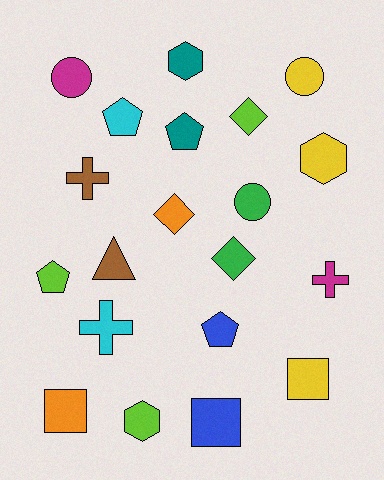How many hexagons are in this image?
There are 3 hexagons.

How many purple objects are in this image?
There are no purple objects.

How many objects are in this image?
There are 20 objects.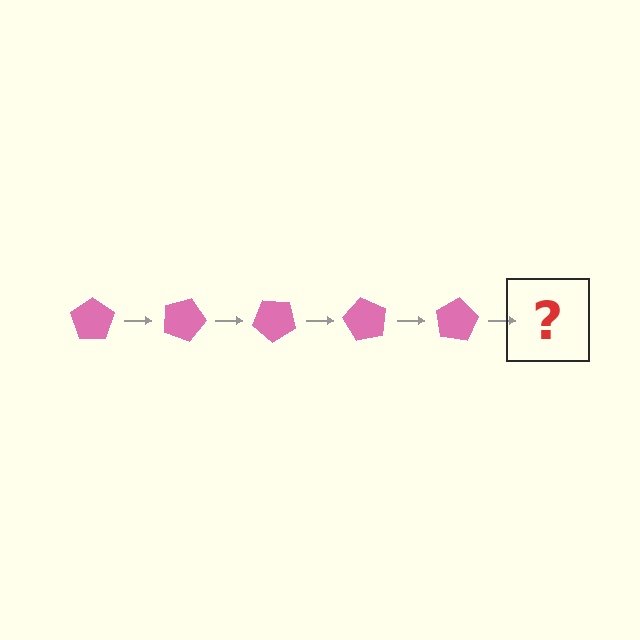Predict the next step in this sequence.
The next step is a pink pentagon rotated 100 degrees.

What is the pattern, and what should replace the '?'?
The pattern is that the pentagon rotates 20 degrees each step. The '?' should be a pink pentagon rotated 100 degrees.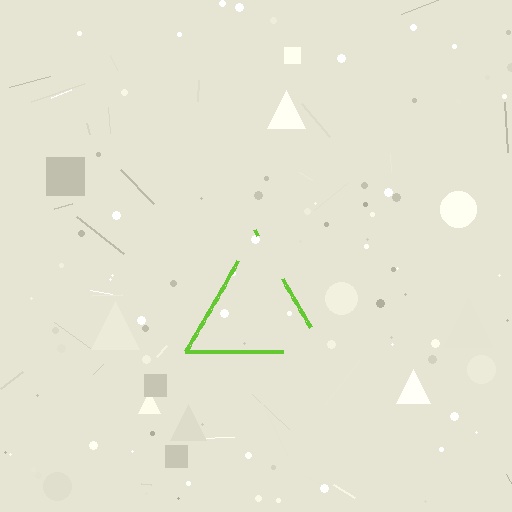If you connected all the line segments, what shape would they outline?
They would outline a triangle.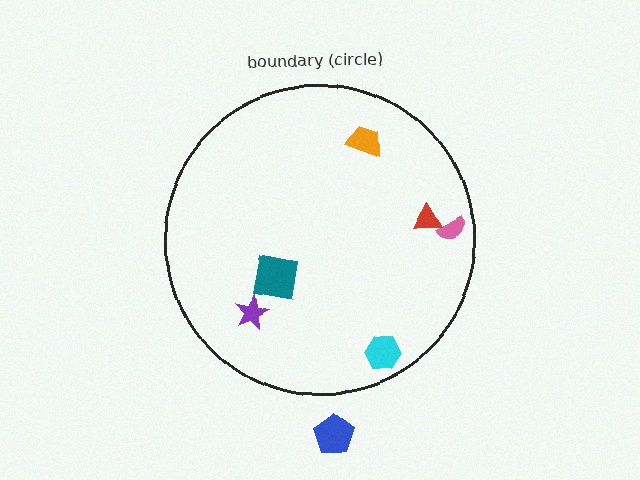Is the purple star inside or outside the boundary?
Inside.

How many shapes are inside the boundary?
6 inside, 1 outside.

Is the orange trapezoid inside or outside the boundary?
Inside.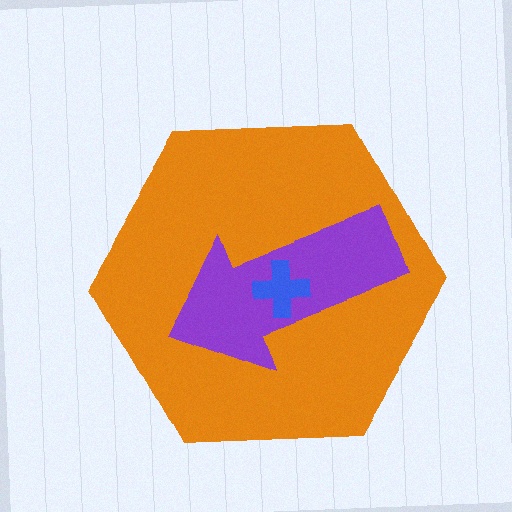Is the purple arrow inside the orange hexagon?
Yes.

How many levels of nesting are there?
3.